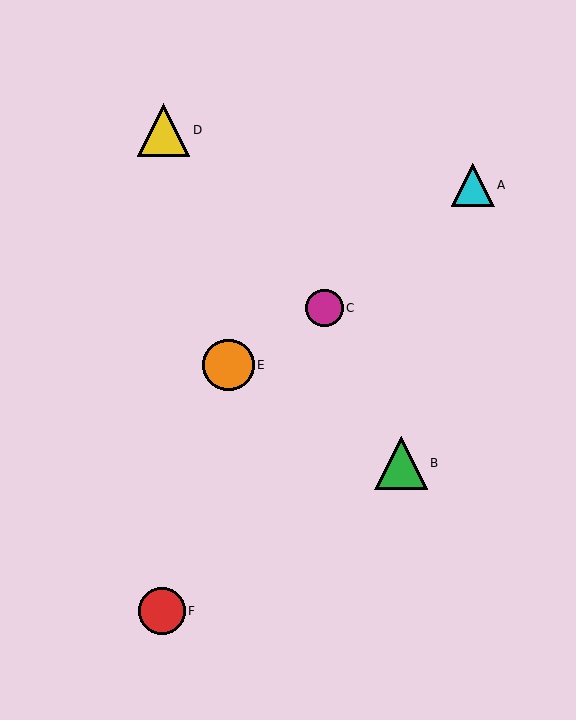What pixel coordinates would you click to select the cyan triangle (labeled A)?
Click at (473, 185) to select the cyan triangle A.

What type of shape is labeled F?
Shape F is a red circle.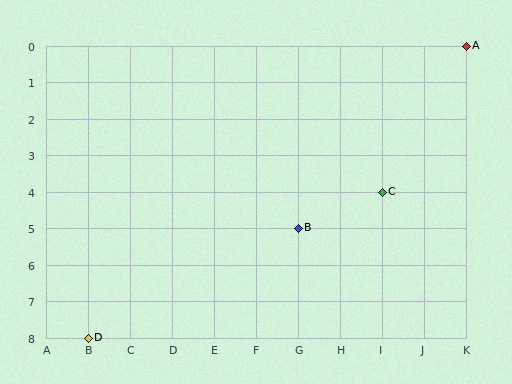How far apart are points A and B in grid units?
Points A and B are 4 columns and 5 rows apart (about 6.4 grid units diagonally).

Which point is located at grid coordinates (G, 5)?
Point B is at (G, 5).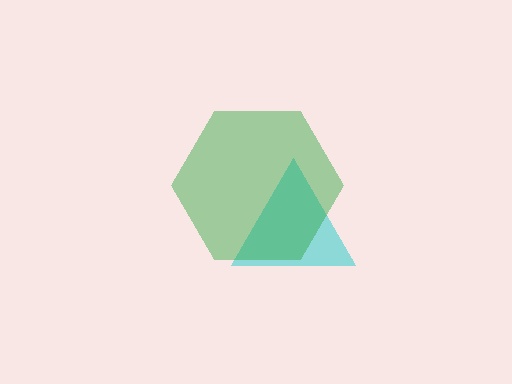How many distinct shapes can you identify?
There are 2 distinct shapes: a cyan triangle, a green hexagon.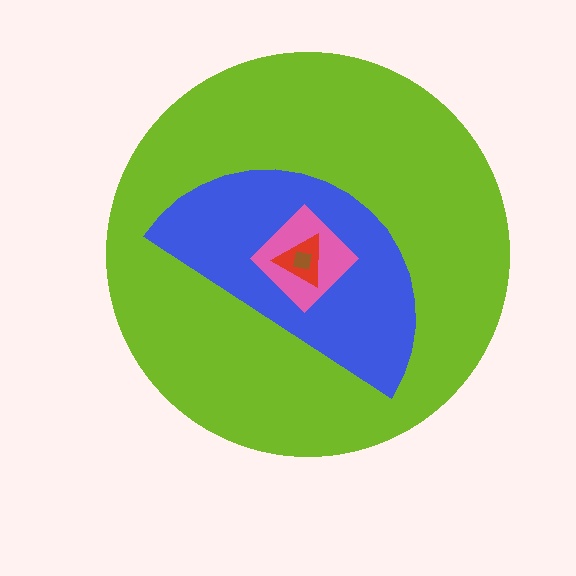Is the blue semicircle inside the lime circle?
Yes.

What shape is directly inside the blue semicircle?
The pink diamond.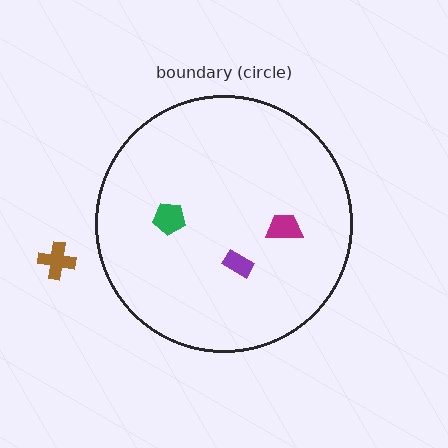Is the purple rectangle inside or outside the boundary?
Inside.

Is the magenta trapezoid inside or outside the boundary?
Inside.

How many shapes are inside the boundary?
3 inside, 1 outside.